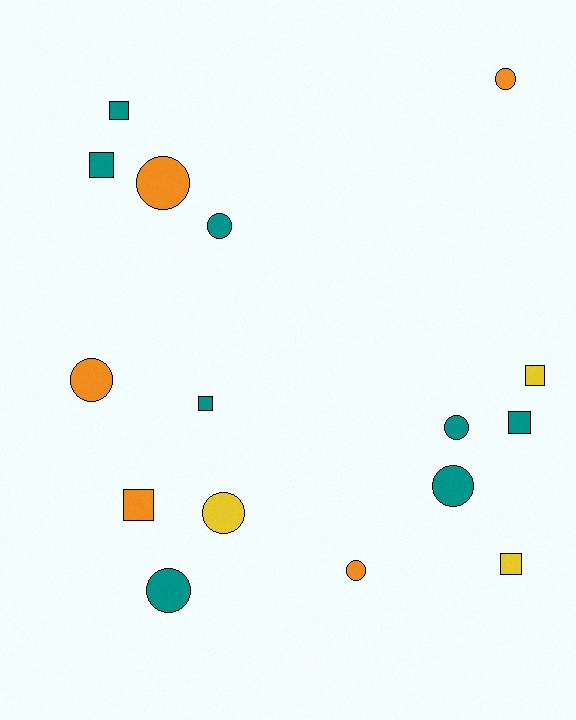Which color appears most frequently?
Teal, with 8 objects.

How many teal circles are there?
There are 4 teal circles.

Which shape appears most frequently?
Circle, with 9 objects.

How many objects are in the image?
There are 16 objects.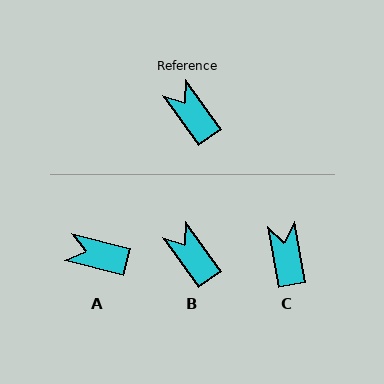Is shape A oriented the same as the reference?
No, it is off by about 39 degrees.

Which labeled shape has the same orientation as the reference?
B.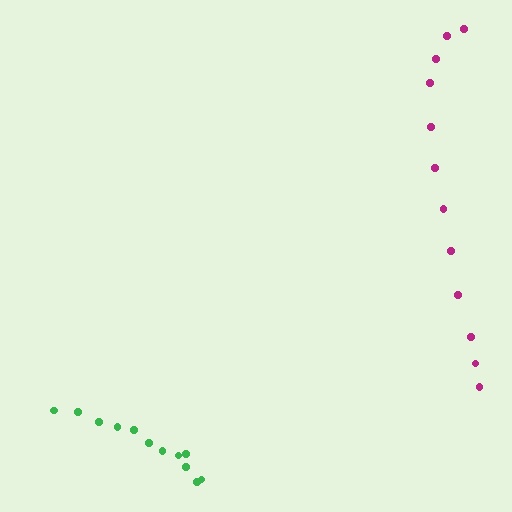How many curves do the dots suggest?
There are 2 distinct paths.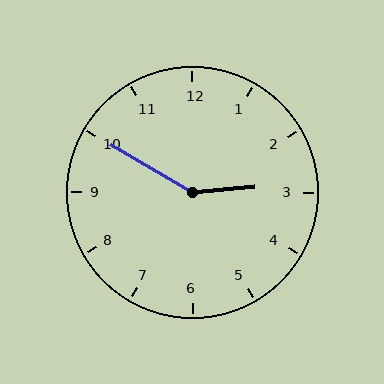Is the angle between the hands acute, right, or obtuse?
It is obtuse.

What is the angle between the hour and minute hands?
Approximately 145 degrees.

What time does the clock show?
2:50.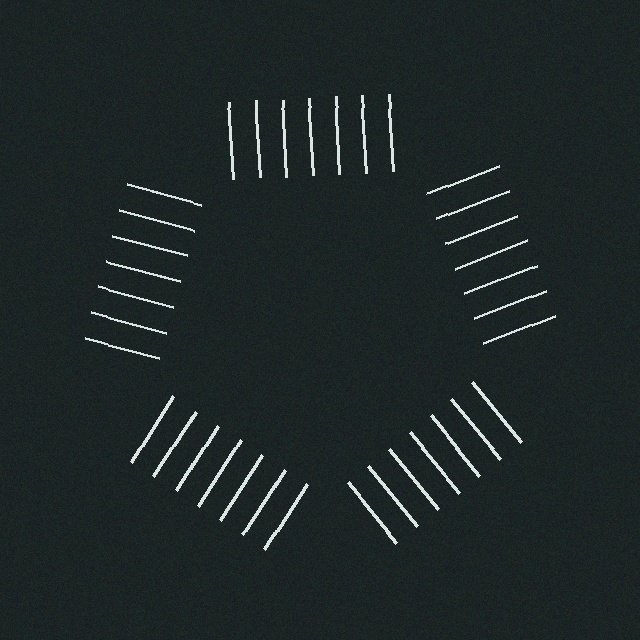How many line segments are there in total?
35 — 7 along each of the 5 edges.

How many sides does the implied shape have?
5 sides — the line-ends trace a pentagon.